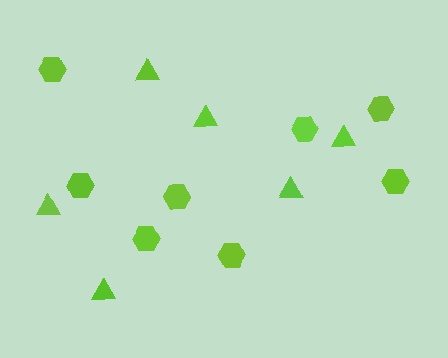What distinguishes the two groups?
There are 2 groups: one group of triangles (6) and one group of hexagons (8).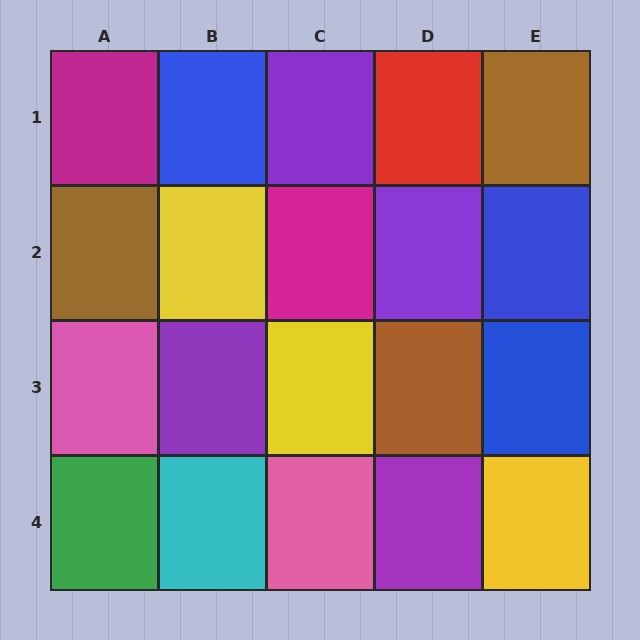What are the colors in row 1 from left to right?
Magenta, blue, purple, red, brown.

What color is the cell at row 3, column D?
Brown.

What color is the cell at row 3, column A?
Pink.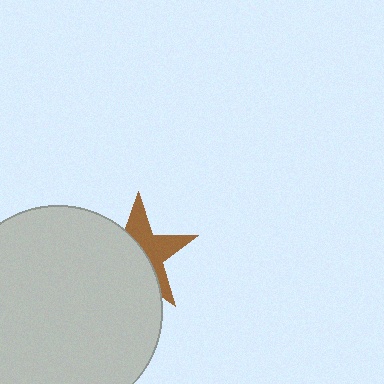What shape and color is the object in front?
The object in front is a light gray circle.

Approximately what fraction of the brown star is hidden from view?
Roughly 56% of the brown star is hidden behind the light gray circle.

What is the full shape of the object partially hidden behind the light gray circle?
The partially hidden object is a brown star.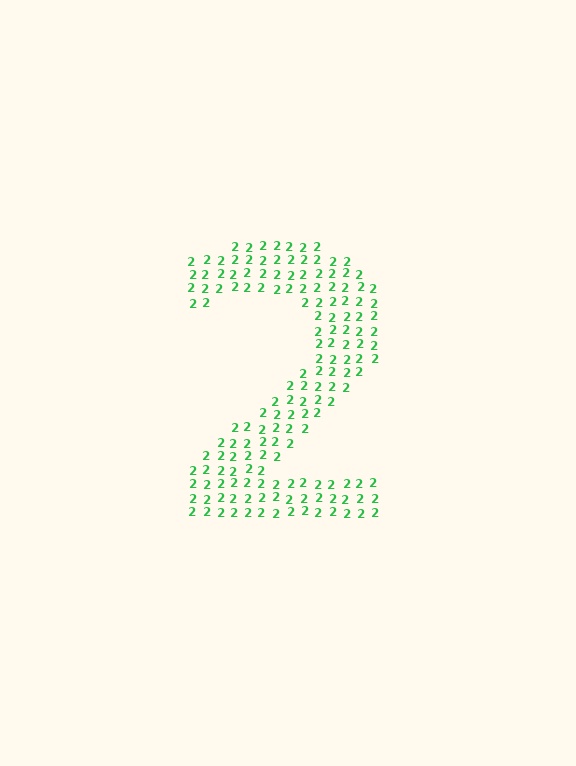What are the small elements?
The small elements are digit 2's.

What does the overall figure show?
The overall figure shows the digit 2.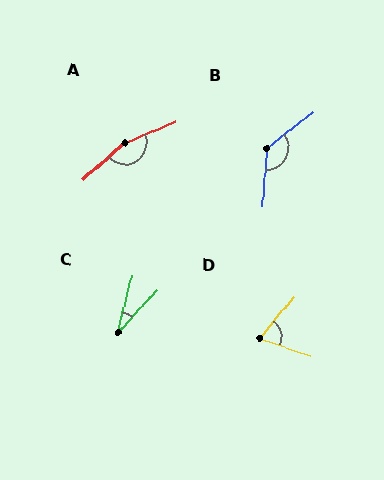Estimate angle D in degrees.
Approximately 69 degrees.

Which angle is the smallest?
C, at approximately 28 degrees.